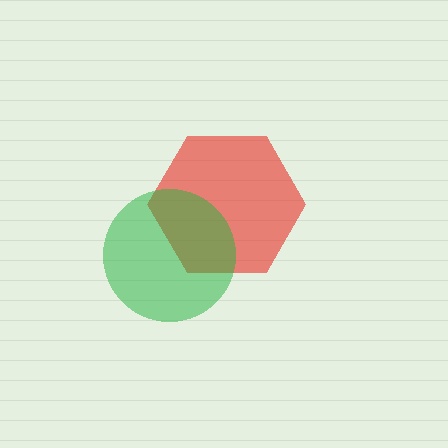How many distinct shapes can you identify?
There are 2 distinct shapes: a red hexagon, a green circle.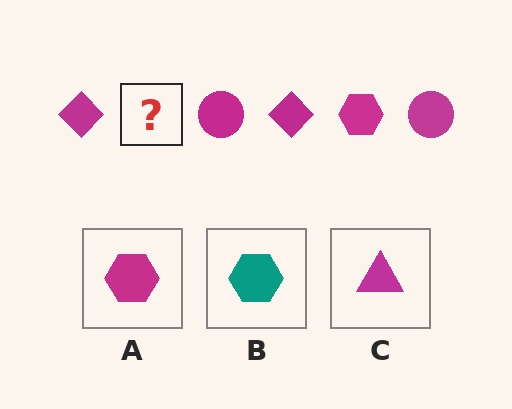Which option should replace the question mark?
Option A.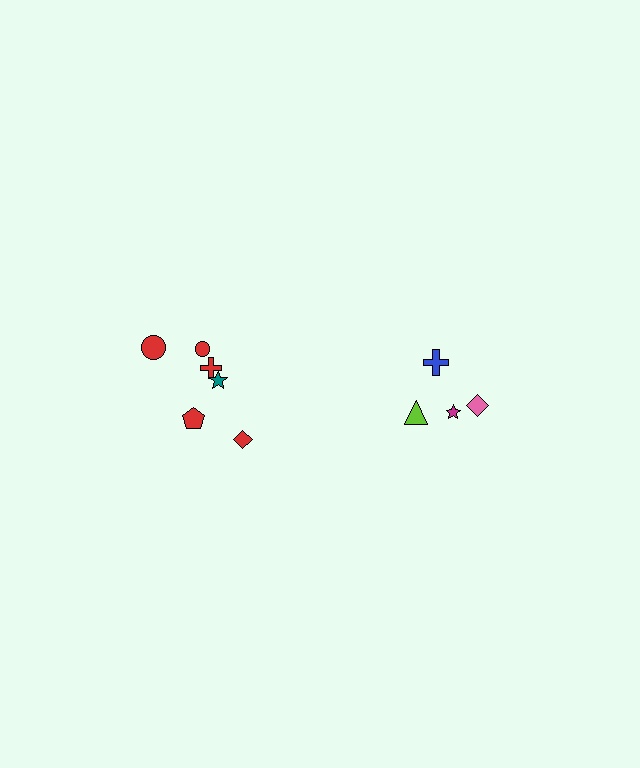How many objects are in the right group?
There are 4 objects.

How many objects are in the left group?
There are 6 objects.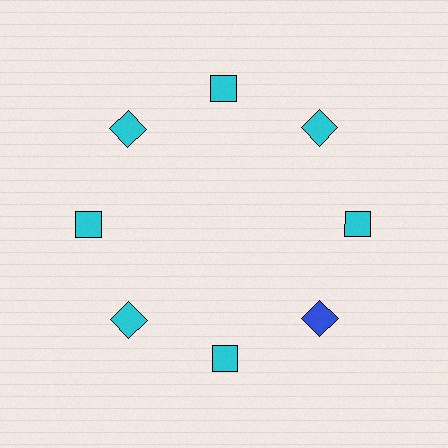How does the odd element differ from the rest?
It has a different color: blue instead of cyan.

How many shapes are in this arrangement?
There are 8 shapes arranged in a ring pattern.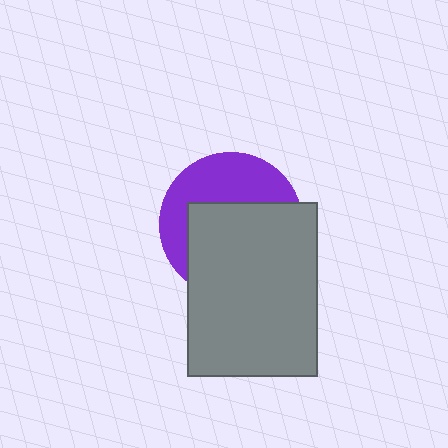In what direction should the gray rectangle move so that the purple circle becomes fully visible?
The gray rectangle should move down. That is the shortest direction to clear the overlap and leave the purple circle fully visible.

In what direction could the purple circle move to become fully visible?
The purple circle could move up. That would shift it out from behind the gray rectangle entirely.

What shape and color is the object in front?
The object in front is a gray rectangle.